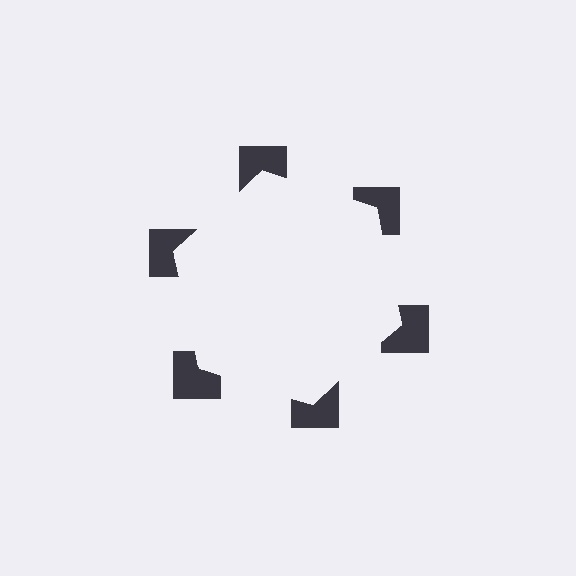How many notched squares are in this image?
There are 6 — one at each vertex of the illusory hexagon.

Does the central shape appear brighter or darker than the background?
It typically appears slightly brighter than the background, even though no actual brightness change is drawn.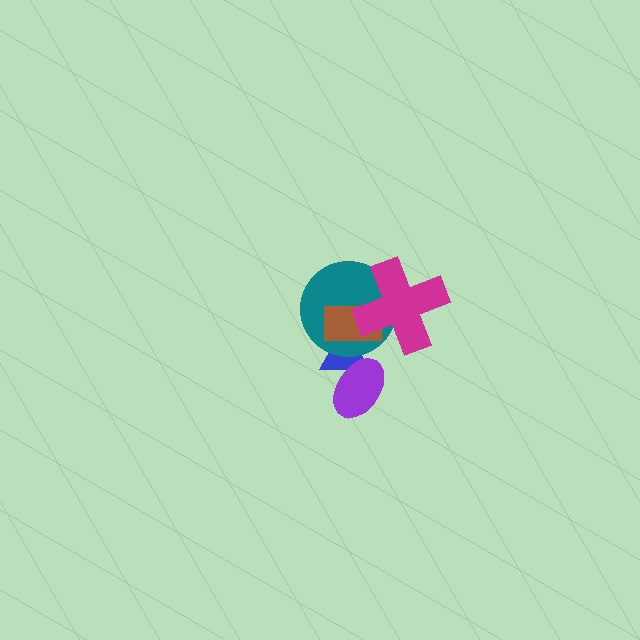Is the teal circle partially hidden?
Yes, it is partially covered by another shape.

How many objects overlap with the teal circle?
3 objects overlap with the teal circle.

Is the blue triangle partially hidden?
Yes, it is partially covered by another shape.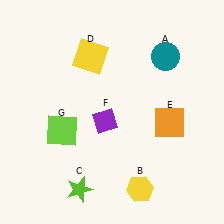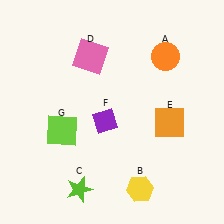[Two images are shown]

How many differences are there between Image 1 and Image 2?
There are 2 differences between the two images.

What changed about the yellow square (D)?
In Image 1, D is yellow. In Image 2, it changed to pink.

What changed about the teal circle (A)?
In Image 1, A is teal. In Image 2, it changed to orange.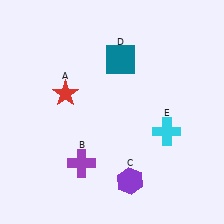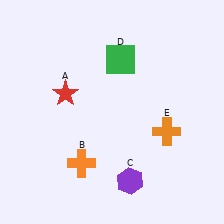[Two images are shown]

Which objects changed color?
B changed from purple to orange. D changed from teal to green. E changed from cyan to orange.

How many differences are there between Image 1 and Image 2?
There are 3 differences between the two images.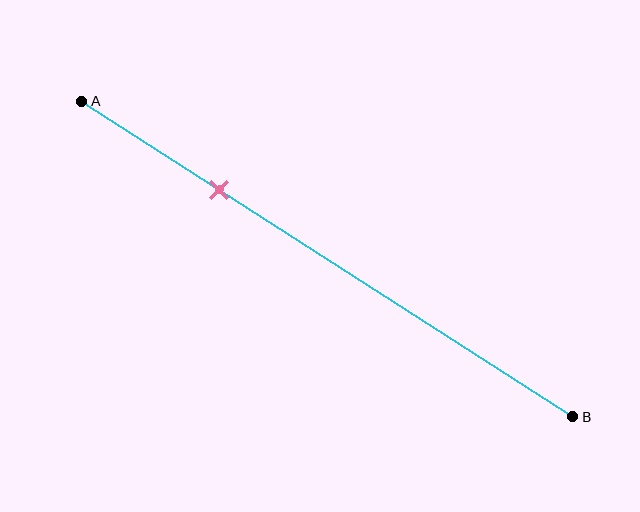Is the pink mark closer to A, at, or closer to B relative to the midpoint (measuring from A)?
The pink mark is closer to point A than the midpoint of segment AB.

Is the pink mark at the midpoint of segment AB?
No, the mark is at about 30% from A, not at the 50% midpoint.